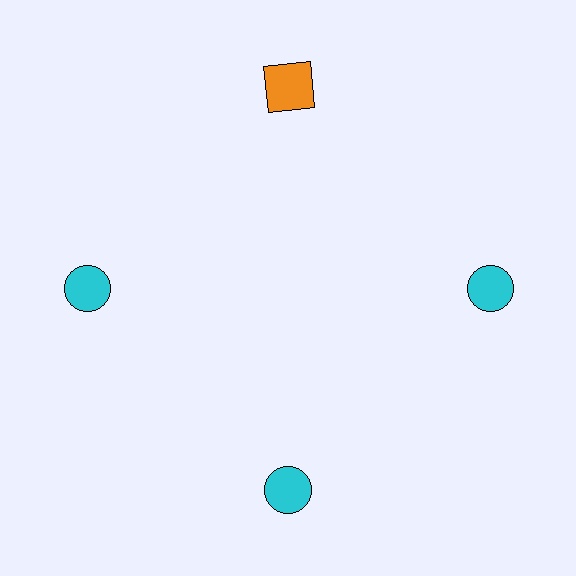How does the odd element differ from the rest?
It differs in both color (orange instead of cyan) and shape (square instead of circle).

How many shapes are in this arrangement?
There are 4 shapes arranged in a ring pattern.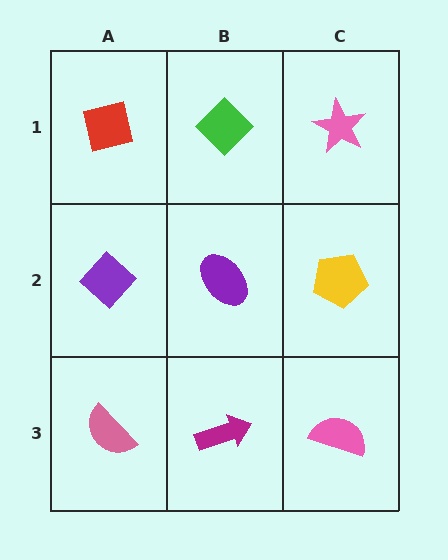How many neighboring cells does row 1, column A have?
2.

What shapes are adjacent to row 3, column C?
A yellow pentagon (row 2, column C), a magenta arrow (row 3, column B).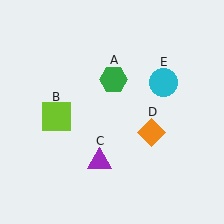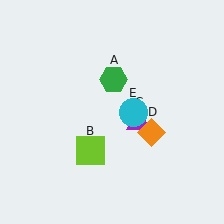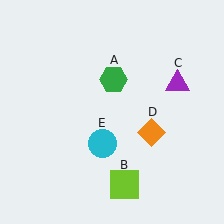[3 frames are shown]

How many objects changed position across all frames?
3 objects changed position: lime square (object B), purple triangle (object C), cyan circle (object E).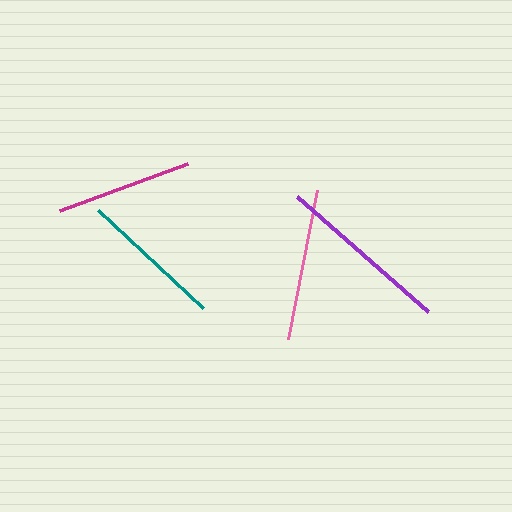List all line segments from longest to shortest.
From longest to shortest: purple, pink, teal, magenta.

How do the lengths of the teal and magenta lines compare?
The teal and magenta lines are approximately the same length.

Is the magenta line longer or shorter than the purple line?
The purple line is longer than the magenta line.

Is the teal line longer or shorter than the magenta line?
The teal line is longer than the magenta line.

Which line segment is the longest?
The purple line is the longest at approximately 174 pixels.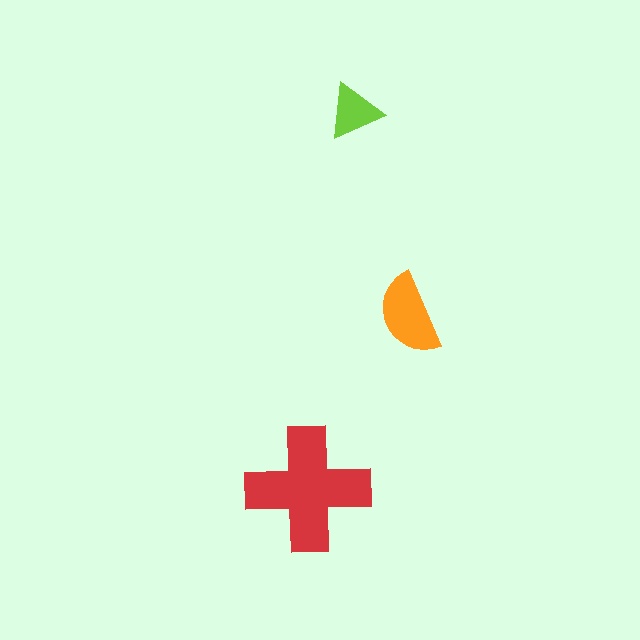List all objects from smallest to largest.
The lime triangle, the orange semicircle, the red cross.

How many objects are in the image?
There are 3 objects in the image.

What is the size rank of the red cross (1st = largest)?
1st.